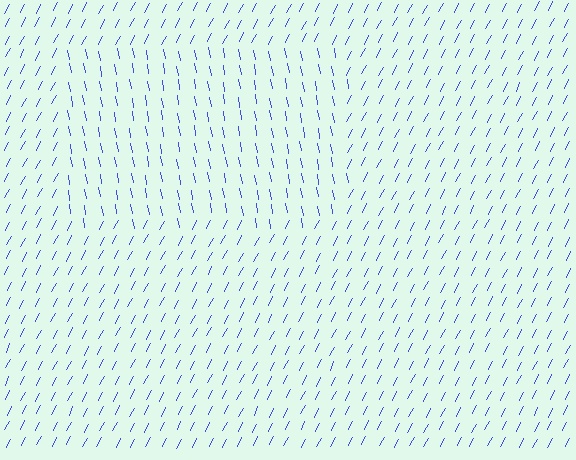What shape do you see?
I see a rectangle.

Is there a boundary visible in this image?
Yes, there is a texture boundary formed by a change in line orientation.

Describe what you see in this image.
The image is filled with small blue line segments. A rectangle region in the image has lines oriented differently from the surrounding lines, creating a visible texture boundary.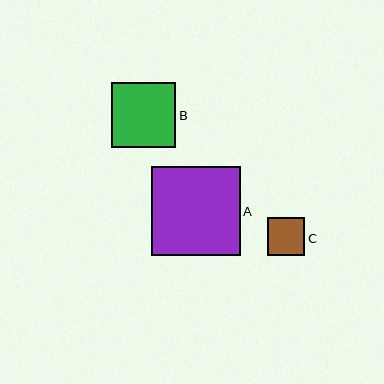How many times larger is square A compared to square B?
Square A is approximately 1.4 times the size of square B.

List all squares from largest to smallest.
From largest to smallest: A, B, C.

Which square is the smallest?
Square C is the smallest with a size of approximately 38 pixels.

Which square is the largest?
Square A is the largest with a size of approximately 89 pixels.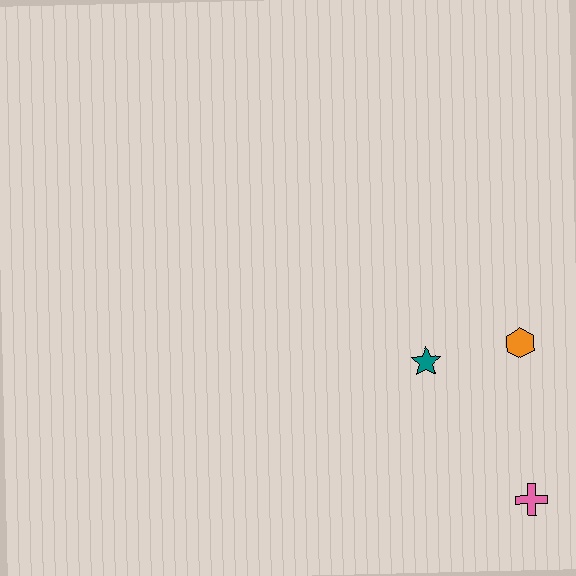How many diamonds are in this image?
There are no diamonds.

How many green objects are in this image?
There are no green objects.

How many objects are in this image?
There are 3 objects.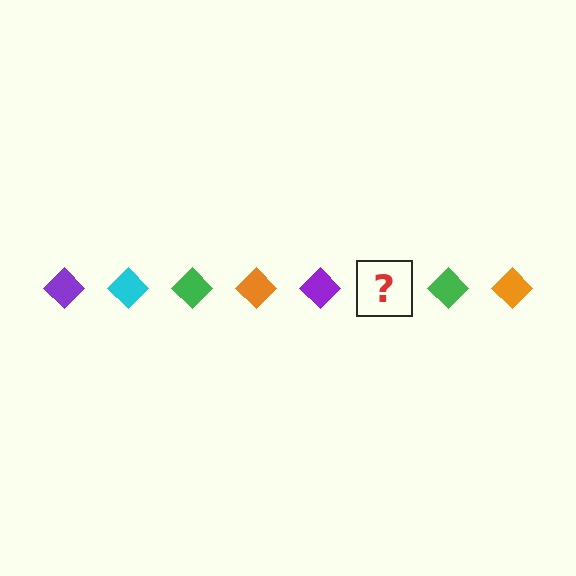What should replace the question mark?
The question mark should be replaced with a cyan diamond.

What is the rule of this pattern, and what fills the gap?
The rule is that the pattern cycles through purple, cyan, green, orange diamonds. The gap should be filled with a cyan diamond.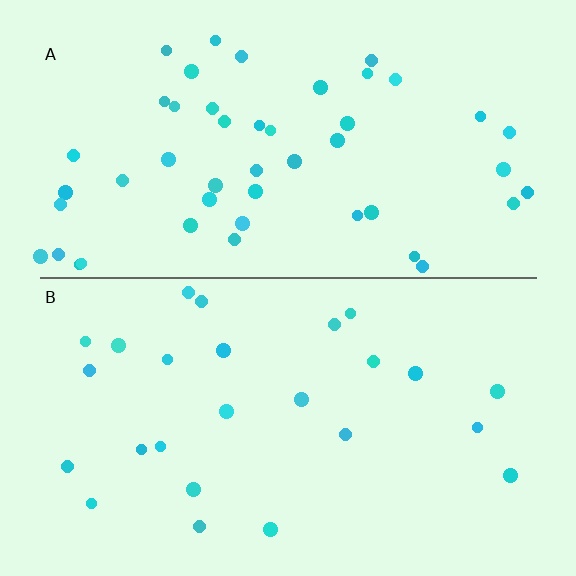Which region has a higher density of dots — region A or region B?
A (the top).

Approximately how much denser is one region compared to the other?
Approximately 1.9× — region A over region B.